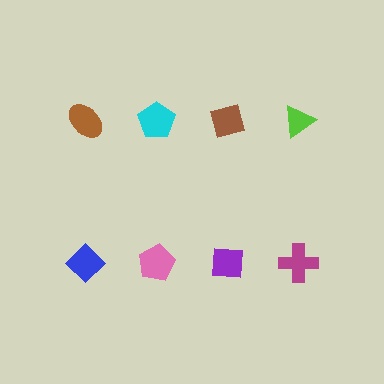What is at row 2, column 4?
A magenta cross.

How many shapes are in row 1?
4 shapes.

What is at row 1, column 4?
A lime triangle.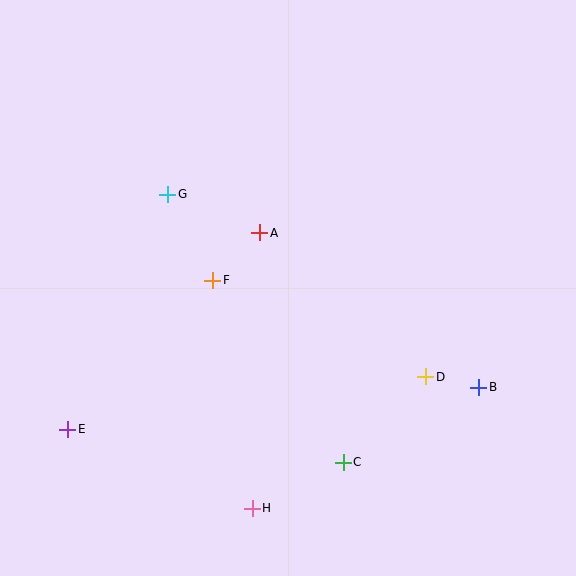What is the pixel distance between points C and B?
The distance between C and B is 155 pixels.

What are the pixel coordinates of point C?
Point C is at (343, 462).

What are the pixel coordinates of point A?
Point A is at (260, 233).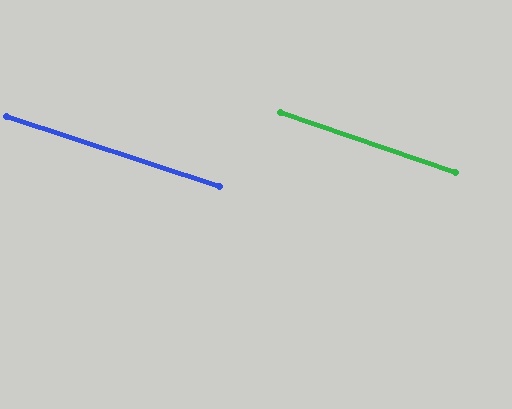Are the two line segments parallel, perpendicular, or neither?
Parallel — their directions differ by only 0.4°.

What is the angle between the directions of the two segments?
Approximately 0 degrees.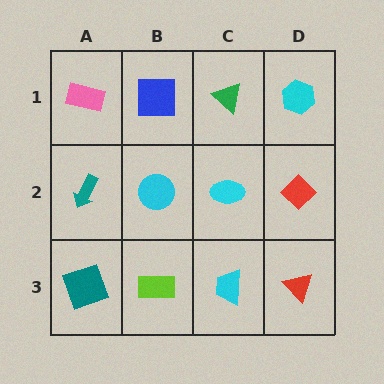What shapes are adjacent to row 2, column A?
A pink rectangle (row 1, column A), a teal square (row 3, column A), a cyan circle (row 2, column B).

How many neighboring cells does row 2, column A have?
3.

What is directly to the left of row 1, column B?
A pink rectangle.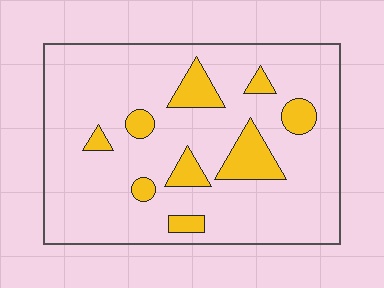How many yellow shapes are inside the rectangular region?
9.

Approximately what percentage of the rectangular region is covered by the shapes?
Approximately 15%.